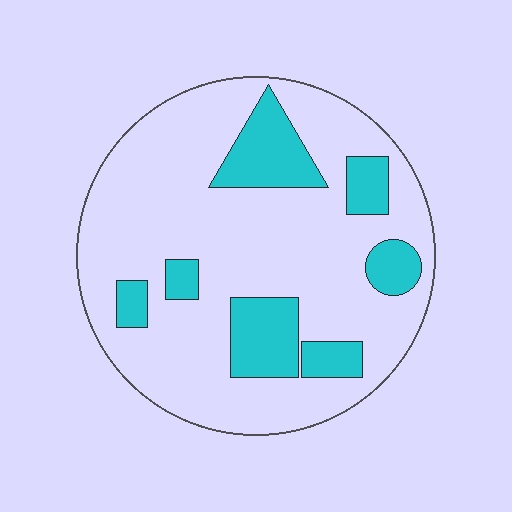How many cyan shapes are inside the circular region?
7.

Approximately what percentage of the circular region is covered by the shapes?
Approximately 20%.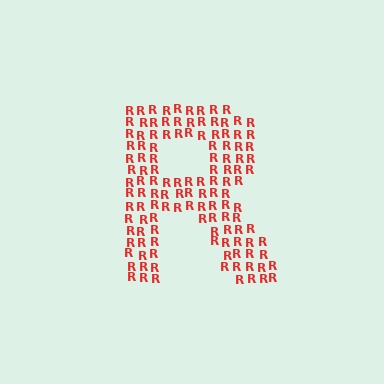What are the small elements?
The small elements are letter R's.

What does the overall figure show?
The overall figure shows the letter R.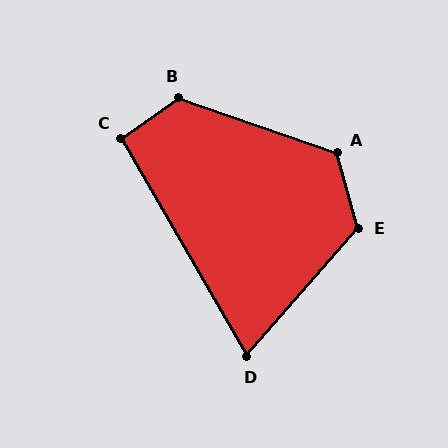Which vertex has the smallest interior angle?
D, at approximately 71 degrees.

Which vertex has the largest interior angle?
B, at approximately 126 degrees.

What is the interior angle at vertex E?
Approximately 124 degrees (obtuse).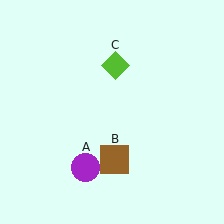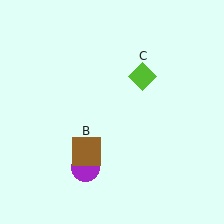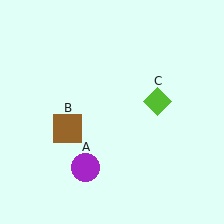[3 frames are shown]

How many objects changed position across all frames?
2 objects changed position: brown square (object B), lime diamond (object C).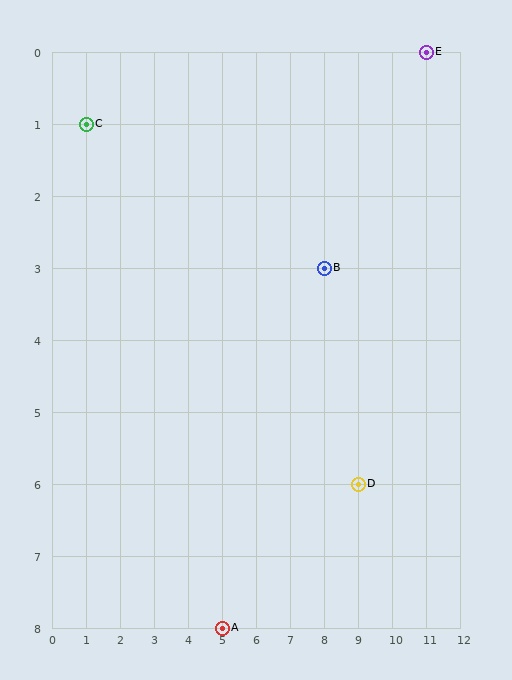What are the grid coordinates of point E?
Point E is at grid coordinates (11, 0).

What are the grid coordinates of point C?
Point C is at grid coordinates (1, 1).